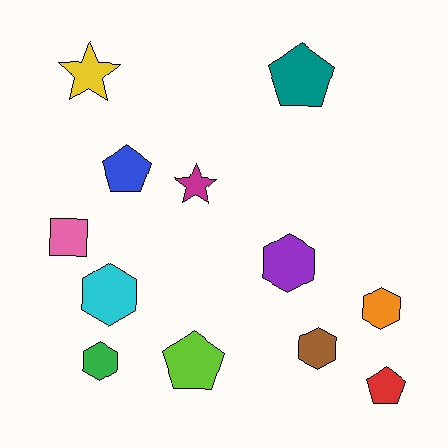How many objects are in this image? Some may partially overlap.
There are 12 objects.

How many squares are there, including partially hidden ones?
There is 1 square.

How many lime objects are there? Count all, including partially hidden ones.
There is 1 lime object.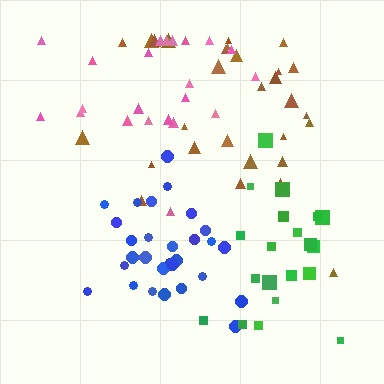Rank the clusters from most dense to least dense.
blue, brown, green, pink.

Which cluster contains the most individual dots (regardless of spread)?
Brown (30).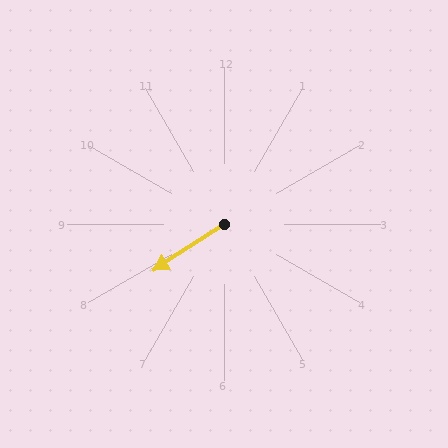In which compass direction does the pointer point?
Southwest.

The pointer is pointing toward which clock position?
Roughly 8 o'clock.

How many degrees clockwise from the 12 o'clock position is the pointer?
Approximately 237 degrees.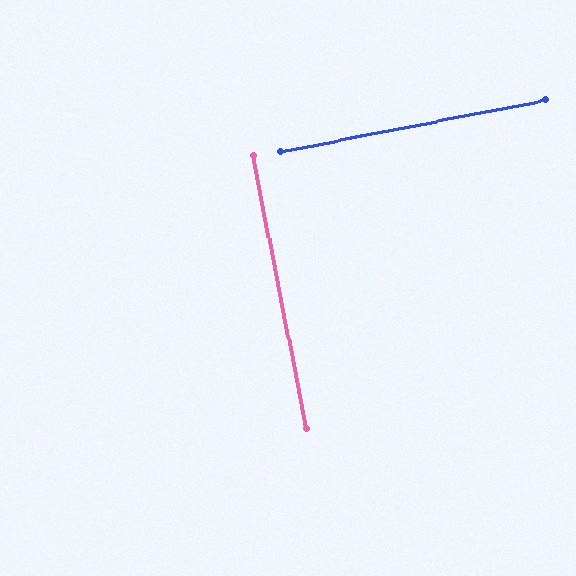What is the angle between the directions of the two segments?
Approximately 90 degrees.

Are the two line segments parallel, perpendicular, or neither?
Perpendicular — they meet at approximately 90°.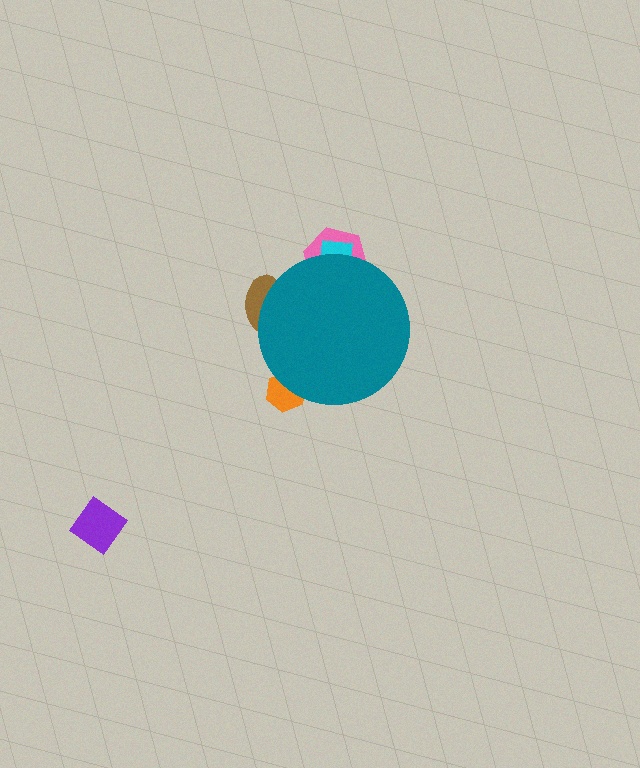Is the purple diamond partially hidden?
No, the purple diamond is fully visible.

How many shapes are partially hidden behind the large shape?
4 shapes are partially hidden.